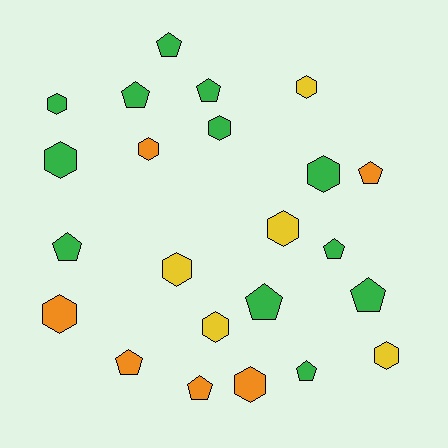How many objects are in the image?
There are 23 objects.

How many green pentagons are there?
There are 8 green pentagons.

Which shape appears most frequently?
Hexagon, with 12 objects.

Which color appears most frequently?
Green, with 12 objects.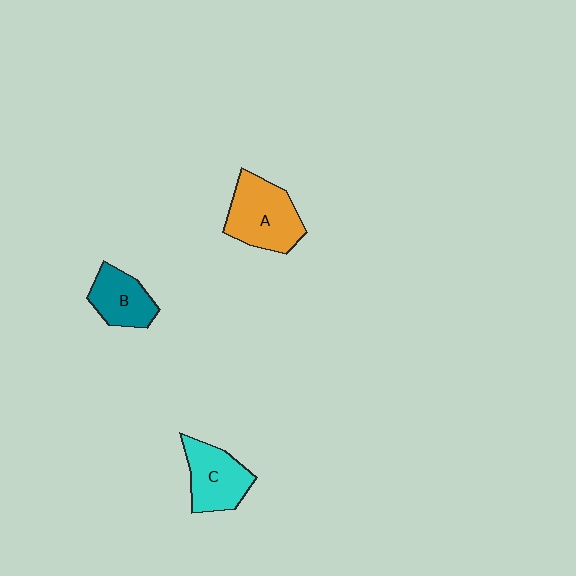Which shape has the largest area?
Shape A (orange).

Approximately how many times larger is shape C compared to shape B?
Approximately 1.2 times.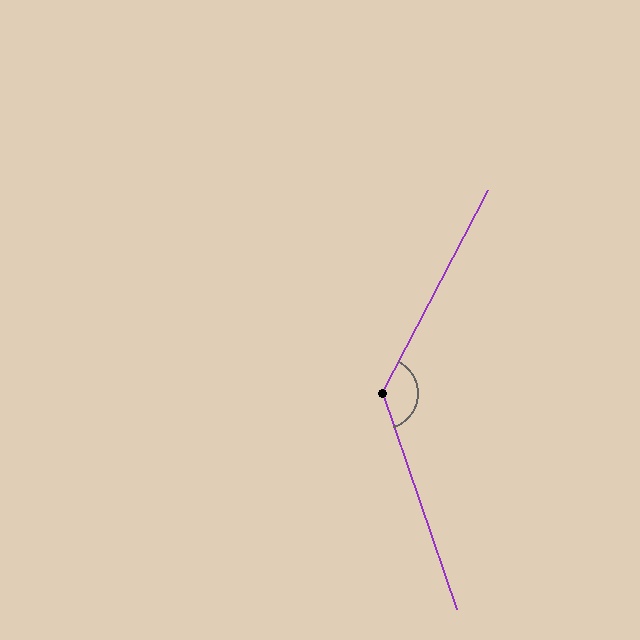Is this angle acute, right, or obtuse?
It is obtuse.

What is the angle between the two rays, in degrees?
Approximately 134 degrees.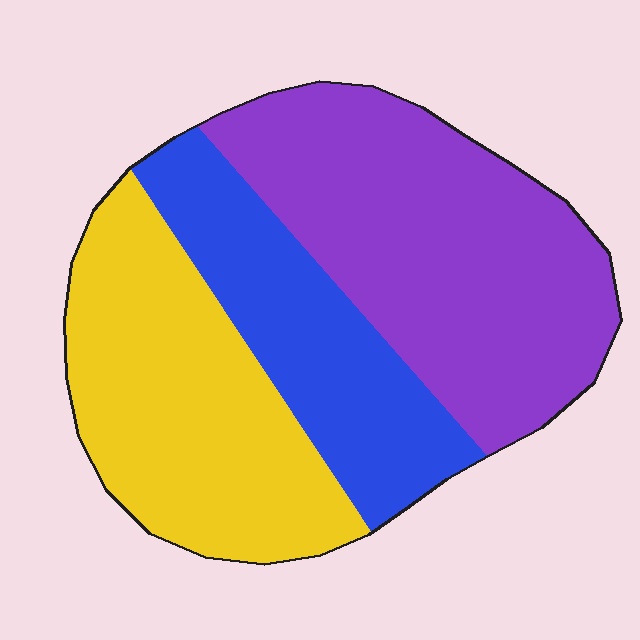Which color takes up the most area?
Purple, at roughly 40%.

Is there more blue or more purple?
Purple.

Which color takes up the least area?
Blue, at roughly 25%.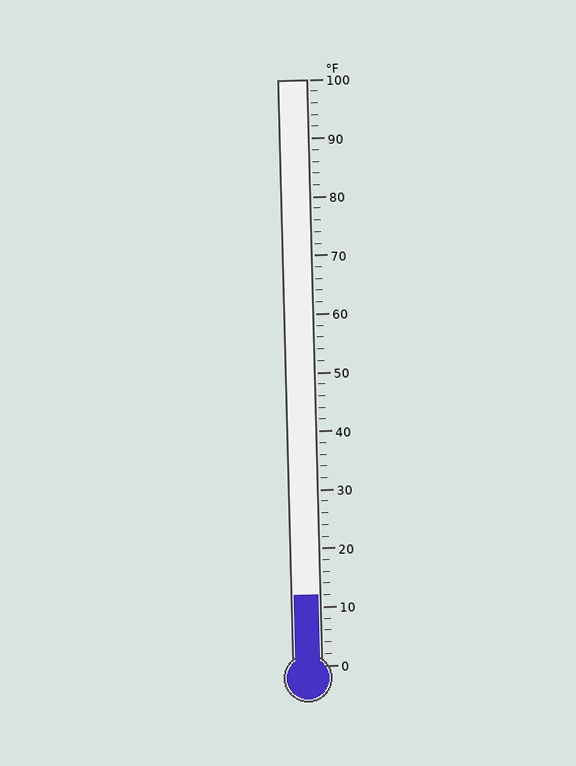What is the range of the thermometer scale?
The thermometer scale ranges from 0°F to 100°F.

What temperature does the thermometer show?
The thermometer shows approximately 12°F.